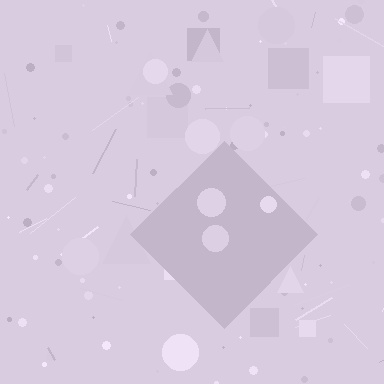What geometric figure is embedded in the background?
A diamond is embedded in the background.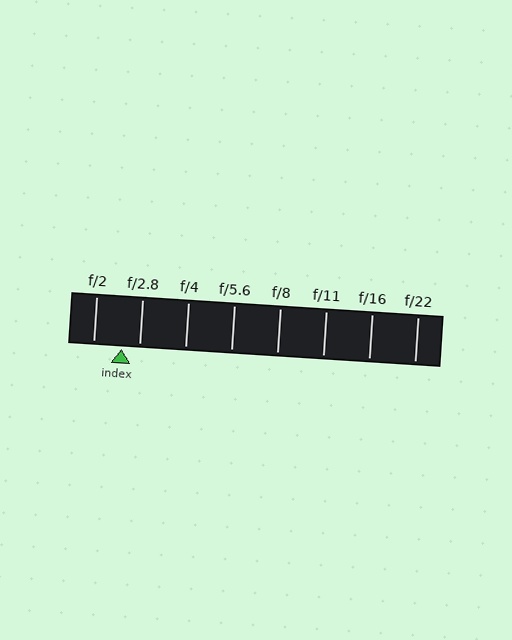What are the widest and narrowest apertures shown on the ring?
The widest aperture shown is f/2 and the narrowest is f/22.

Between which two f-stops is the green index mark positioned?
The index mark is between f/2 and f/2.8.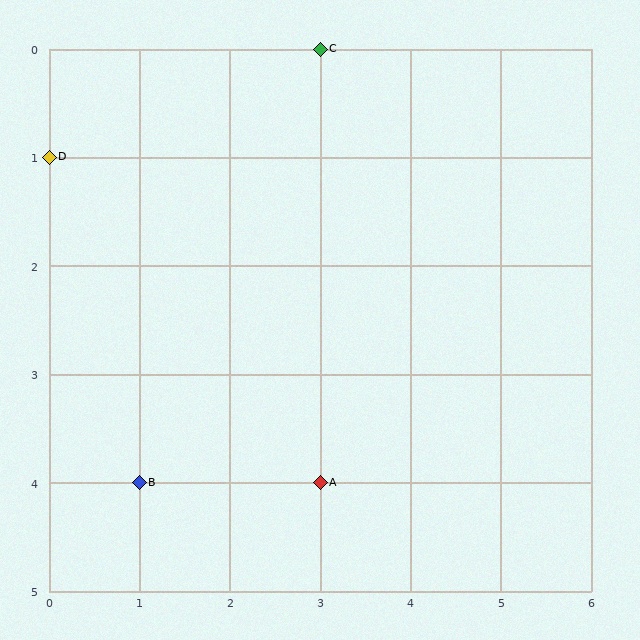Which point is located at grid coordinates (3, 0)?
Point C is at (3, 0).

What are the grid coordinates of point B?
Point B is at grid coordinates (1, 4).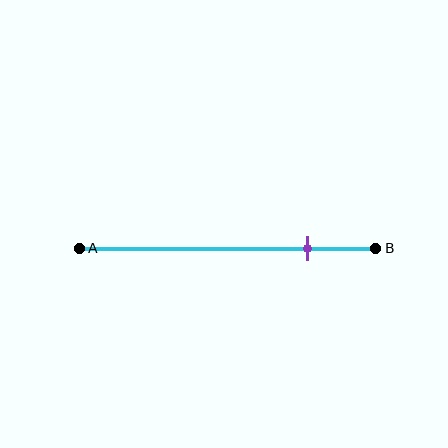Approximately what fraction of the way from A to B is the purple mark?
The purple mark is approximately 75% of the way from A to B.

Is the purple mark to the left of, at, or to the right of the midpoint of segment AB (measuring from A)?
The purple mark is to the right of the midpoint of segment AB.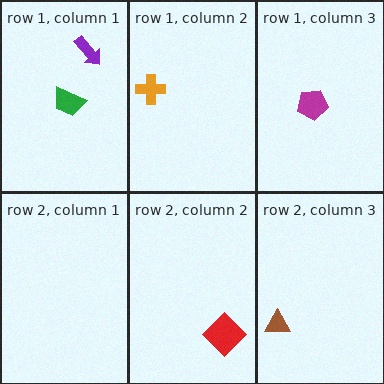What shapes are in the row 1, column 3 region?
The magenta pentagon.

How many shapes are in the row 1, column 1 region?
2.